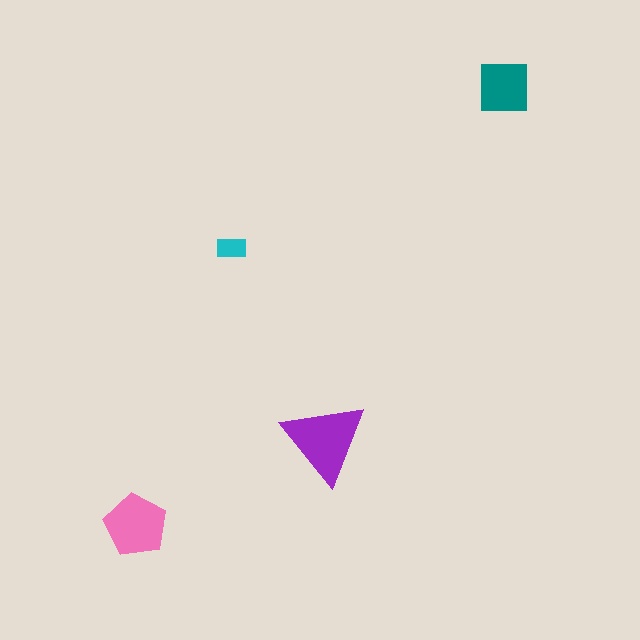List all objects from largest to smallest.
The purple triangle, the pink pentagon, the teal square, the cyan rectangle.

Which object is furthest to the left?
The pink pentagon is leftmost.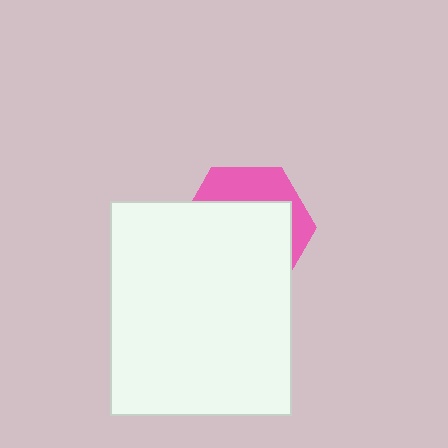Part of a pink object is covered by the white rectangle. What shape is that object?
It is a hexagon.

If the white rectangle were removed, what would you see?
You would see the complete pink hexagon.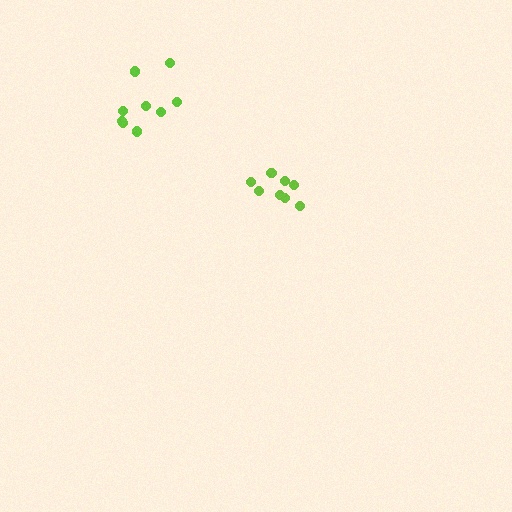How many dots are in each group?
Group 1: 8 dots, Group 2: 9 dots (17 total).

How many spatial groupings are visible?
There are 2 spatial groupings.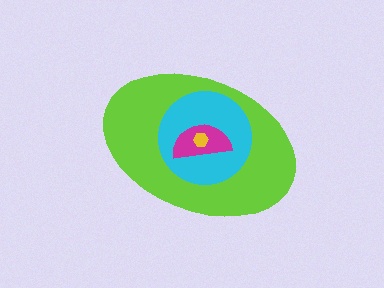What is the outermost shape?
The lime ellipse.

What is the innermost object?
The yellow hexagon.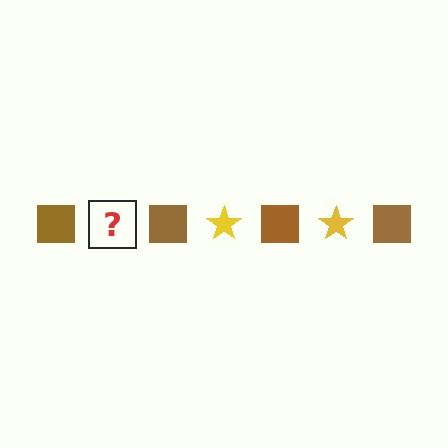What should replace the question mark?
The question mark should be replaced with a yellow star.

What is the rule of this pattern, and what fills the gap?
The rule is that the pattern alternates between brown square and yellow star. The gap should be filled with a yellow star.